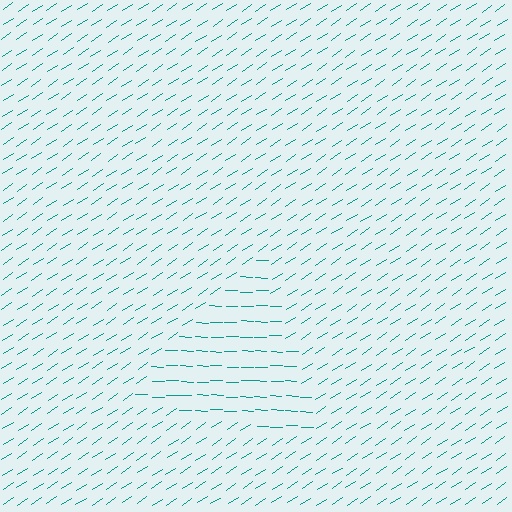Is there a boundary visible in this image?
Yes, there is a texture boundary formed by a change in line orientation.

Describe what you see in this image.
The image is filled with small teal line segments. A triangle region in the image has lines oriented differently from the surrounding lines, creating a visible texture boundary.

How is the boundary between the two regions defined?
The boundary is defined purely by a change in line orientation (approximately 35 degrees difference). All lines are the same color and thickness.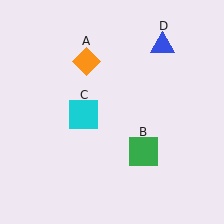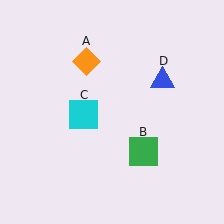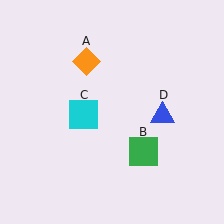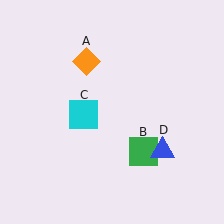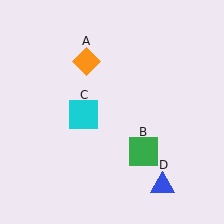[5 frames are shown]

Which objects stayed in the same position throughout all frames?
Orange diamond (object A) and green square (object B) and cyan square (object C) remained stationary.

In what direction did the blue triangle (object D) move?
The blue triangle (object D) moved down.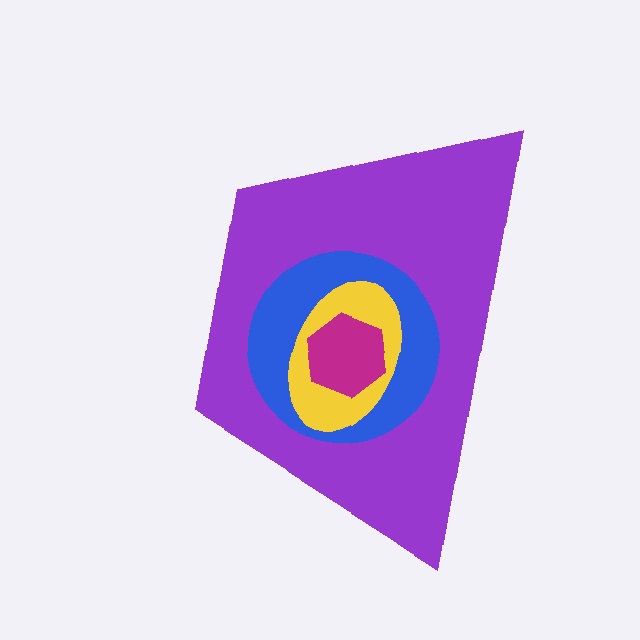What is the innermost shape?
The magenta hexagon.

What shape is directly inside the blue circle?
The yellow ellipse.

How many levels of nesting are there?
4.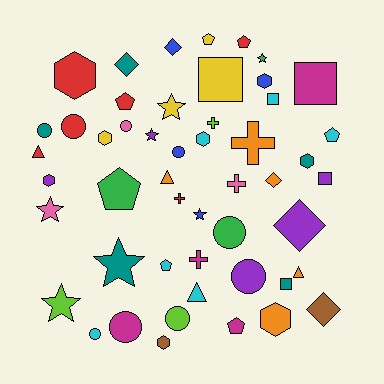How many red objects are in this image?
There are 6 red objects.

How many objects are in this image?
There are 50 objects.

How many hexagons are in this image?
There are 8 hexagons.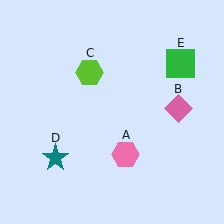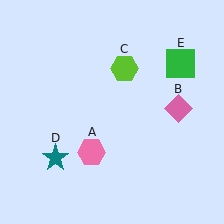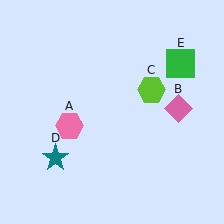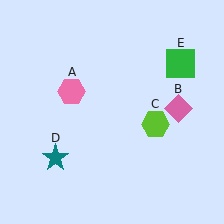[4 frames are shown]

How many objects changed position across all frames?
2 objects changed position: pink hexagon (object A), lime hexagon (object C).